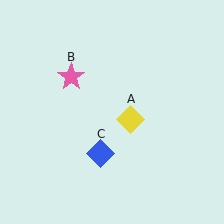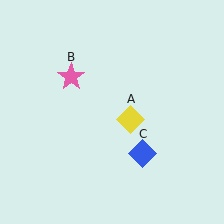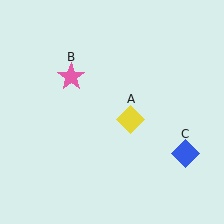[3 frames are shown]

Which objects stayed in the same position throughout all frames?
Yellow diamond (object A) and pink star (object B) remained stationary.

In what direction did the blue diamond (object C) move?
The blue diamond (object C) moved right.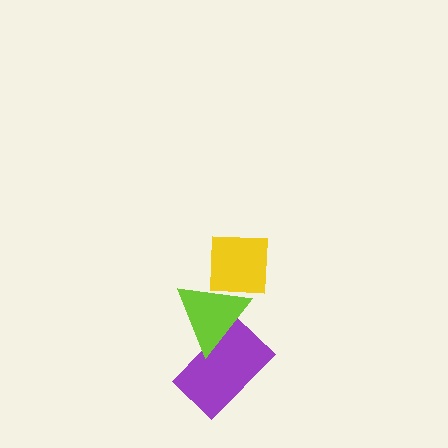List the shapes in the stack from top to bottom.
From top to bottom: the yellow square, the lime triangle, the purple rectangle.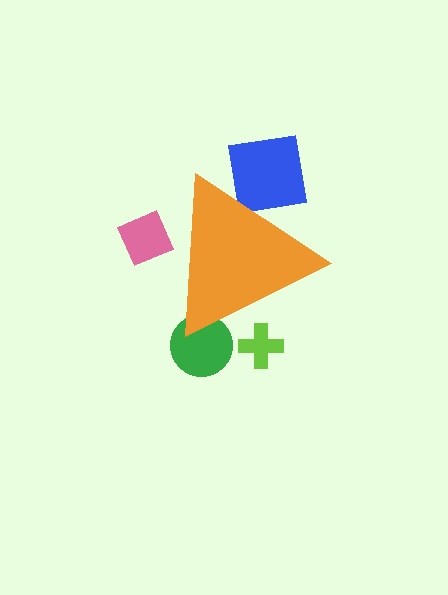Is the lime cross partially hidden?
Yes, the lime cross is partially hidden behind the orange triangle.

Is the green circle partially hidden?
Yes, the green circle is partially hidden behind the orange triangle.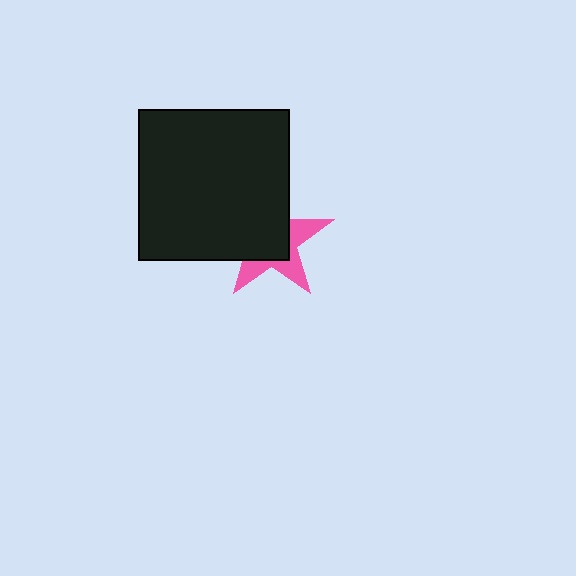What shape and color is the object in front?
The object in front is a black square.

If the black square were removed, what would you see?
You would see the complete pink star.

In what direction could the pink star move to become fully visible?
The pink star could move toward the lower-right. That would shift it out from behind the black square entirely.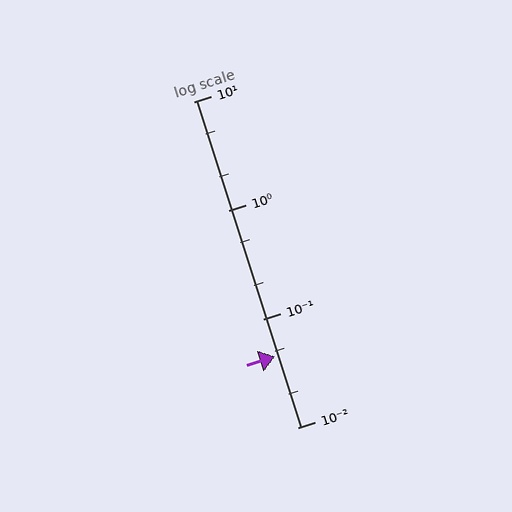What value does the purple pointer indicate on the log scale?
The pointer indicates approximately 0.045.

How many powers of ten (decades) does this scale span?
The scale spans 3 decades, from 0.01 to 10.